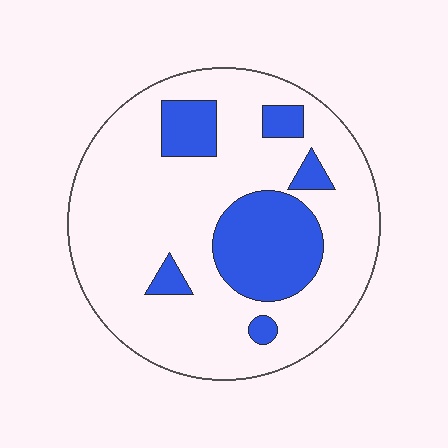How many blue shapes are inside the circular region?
6.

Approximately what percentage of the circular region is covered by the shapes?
Approximately 20%.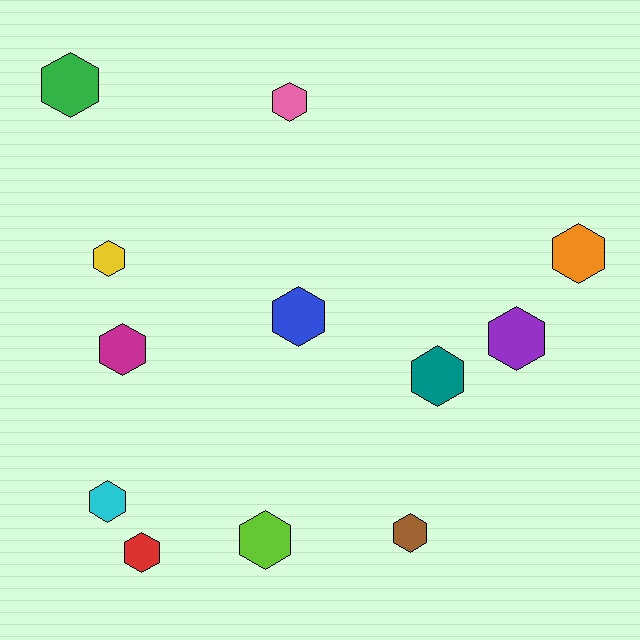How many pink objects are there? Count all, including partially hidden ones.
There is 1 pink object.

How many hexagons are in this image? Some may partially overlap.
There are 12 hexagons.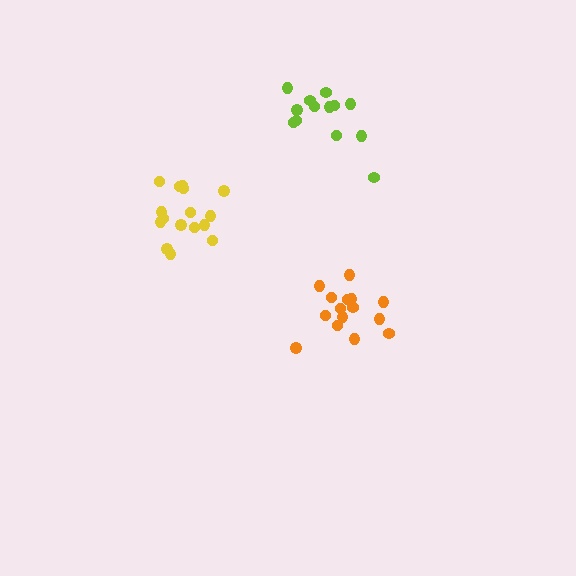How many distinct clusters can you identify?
There are 3 distinct clusters.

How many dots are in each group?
Group 1: 15 dots, Group 2: 16 dots, Group 3: 13 dots (44 total).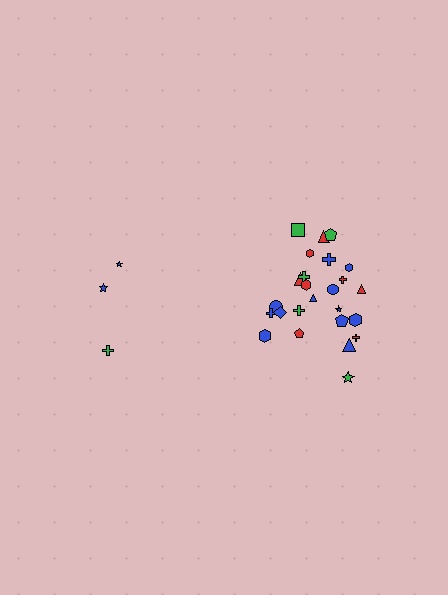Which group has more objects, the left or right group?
The right group.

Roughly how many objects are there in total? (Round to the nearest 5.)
Roughly 30 objects in total.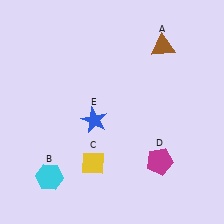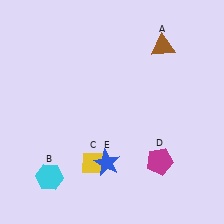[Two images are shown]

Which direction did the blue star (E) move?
The blue star (E) moved down.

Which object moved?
The blue star (E) moved down.